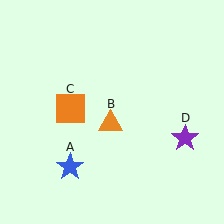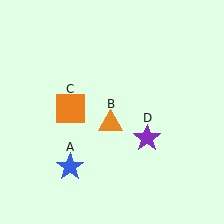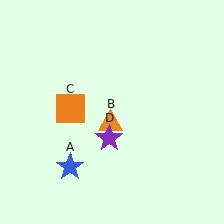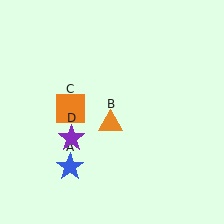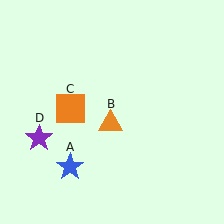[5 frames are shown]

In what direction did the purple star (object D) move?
The purple star (object D) moved left.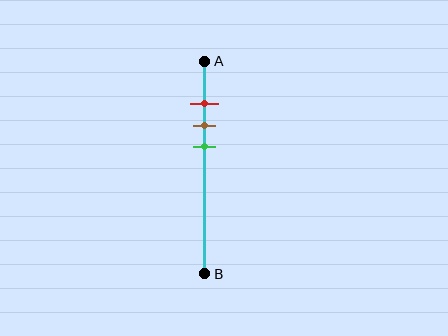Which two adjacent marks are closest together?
The red and brown marks are the closest adjacent pair.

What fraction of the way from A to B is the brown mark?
The brown mark is approximately 30% (0.3) of the way from A to B.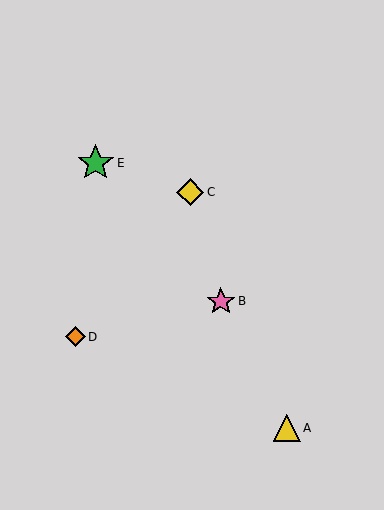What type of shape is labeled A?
Shape A is a yellow triangle.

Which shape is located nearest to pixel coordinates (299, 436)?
The yellow triangle (labeled A) at (287, 428) is nearest to that location.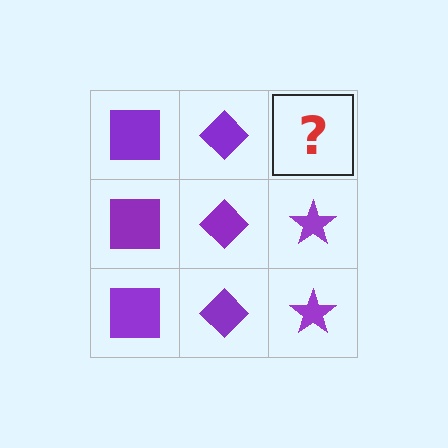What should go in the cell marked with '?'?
The missing cell should contain a purple star.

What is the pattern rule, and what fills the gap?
The rule is that each column has a consistent shape. The gap should be filled with a purple star.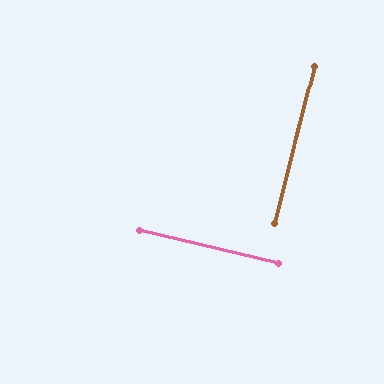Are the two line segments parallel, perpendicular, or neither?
Perpendicular — they meet at approximately 89°.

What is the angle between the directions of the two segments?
Approximately 89 degrees.